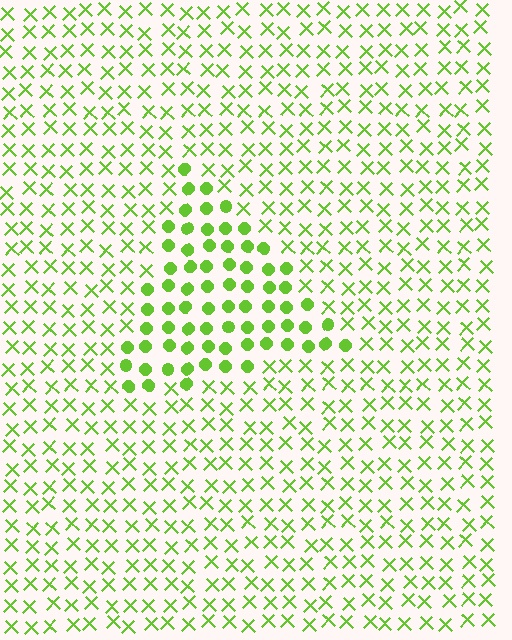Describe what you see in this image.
The image is filled with small lime elements arranged in a uniform grid. A triangle-shaped region contains circles, while the surrounding area contains X marks. The boundary is defined purely by the change in element shape.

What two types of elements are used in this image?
The image uses circles inside the triangle region and X marks outside it.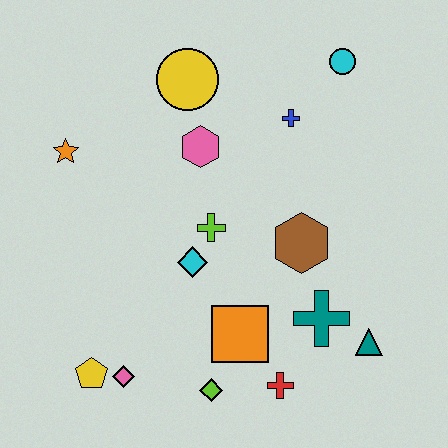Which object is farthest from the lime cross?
The cyan circle is farthest from the lime cross.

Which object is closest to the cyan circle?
The blue cross is closest to the cyan circle.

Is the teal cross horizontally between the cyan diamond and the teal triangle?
Yes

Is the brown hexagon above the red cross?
Yes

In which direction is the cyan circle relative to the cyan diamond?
The cyan circle is above the cyan diamond.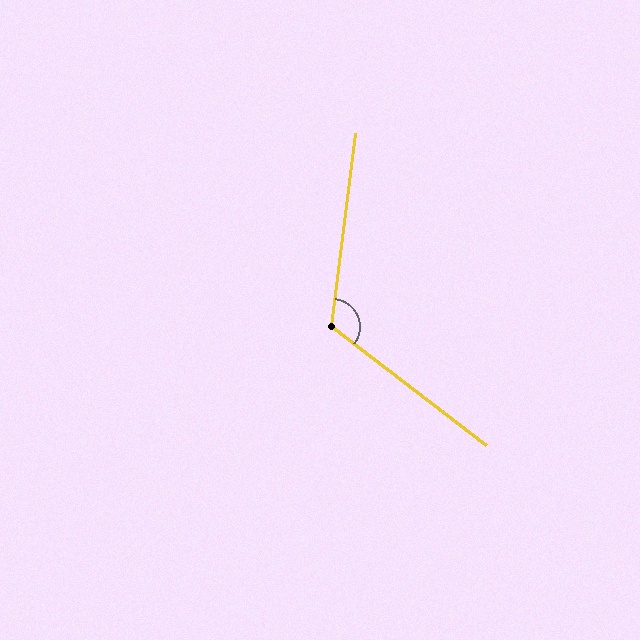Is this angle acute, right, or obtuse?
It is obtuse.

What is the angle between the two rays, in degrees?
Approximately 120 degrees.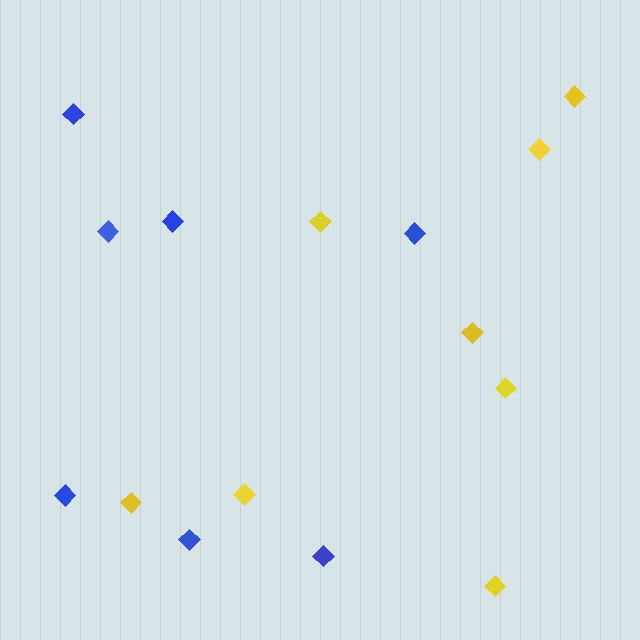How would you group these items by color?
There are 2 groups: one group of blue diamonds (7) and one group of yellow diamonds (8).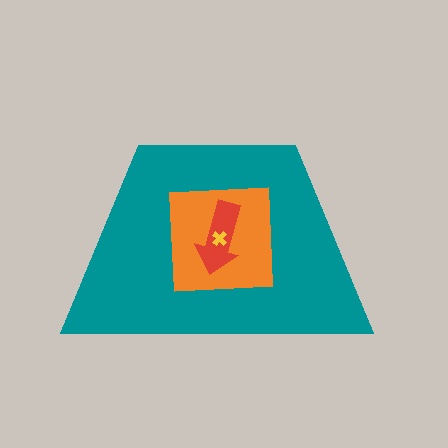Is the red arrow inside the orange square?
Yes.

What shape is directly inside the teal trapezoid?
The orange square.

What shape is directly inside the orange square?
The red arrow.